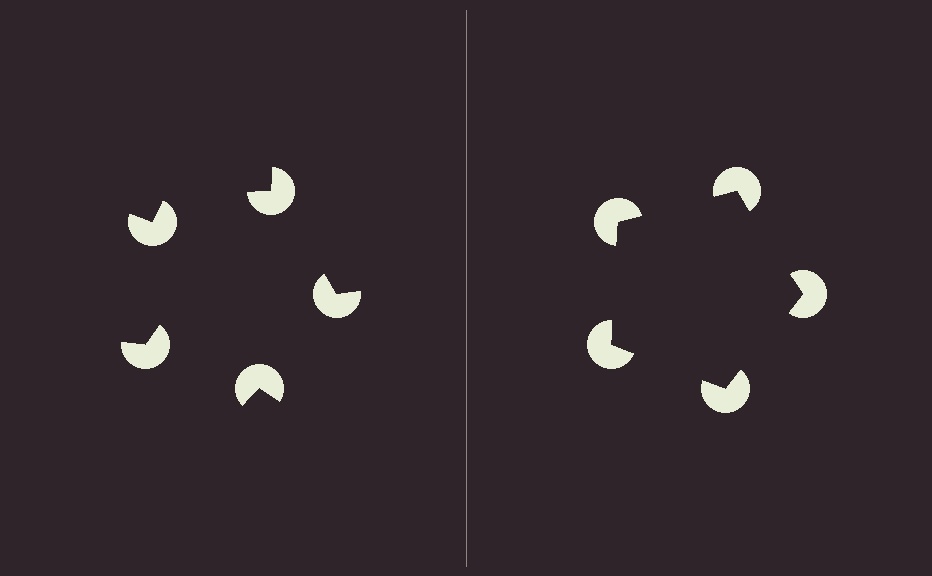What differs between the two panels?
The pac-man discs are positioned identically on both sides; only the wedge orientations differ. On the right they align to a pentagon; on the left they are misaligned.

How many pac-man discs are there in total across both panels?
10 — 5 on each side.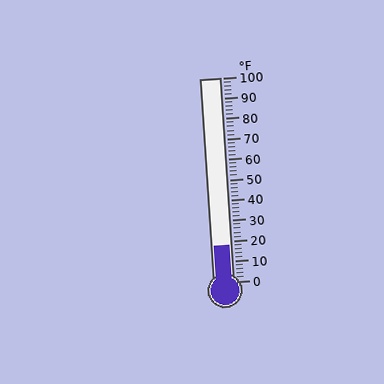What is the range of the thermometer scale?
The thermometer scale ranges from 0°F to 100°F.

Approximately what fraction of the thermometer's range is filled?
The thermometer is filled to approximately 20% of its range.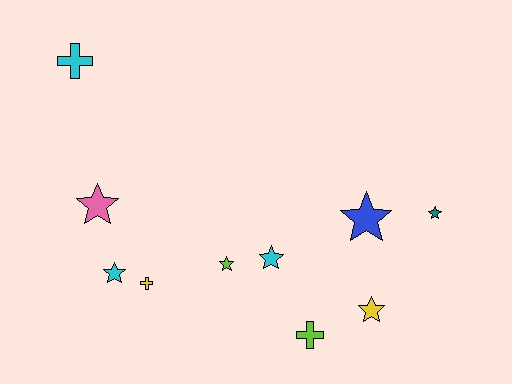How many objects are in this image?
There are 10 objects.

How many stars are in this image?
There are 7 stars.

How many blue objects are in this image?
There is 1 blue object.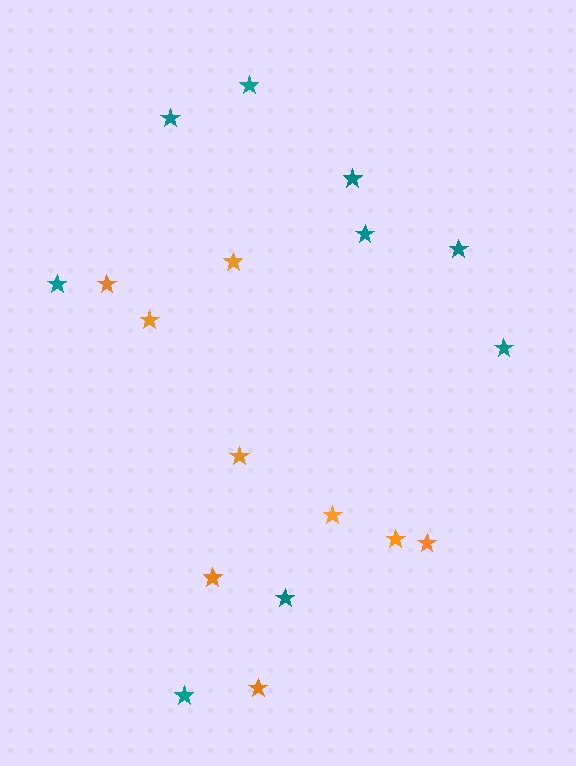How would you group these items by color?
There are 2 groups: one group of orange stars (9) and one group of teal stars (9).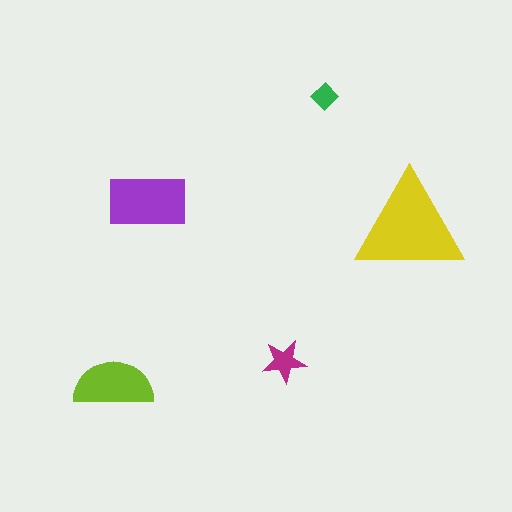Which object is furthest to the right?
The yellow triangle is rightmost.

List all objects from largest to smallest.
The yellow triangle, the purple rectangle, the lime semicircle, the magenta star, the green diamond.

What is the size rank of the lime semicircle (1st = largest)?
3rd.